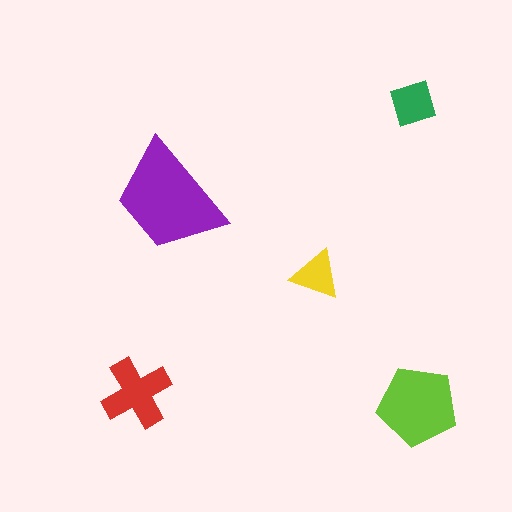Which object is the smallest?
The yellow triangle.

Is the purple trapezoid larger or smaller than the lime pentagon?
Larger.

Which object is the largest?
The purple trapezoid.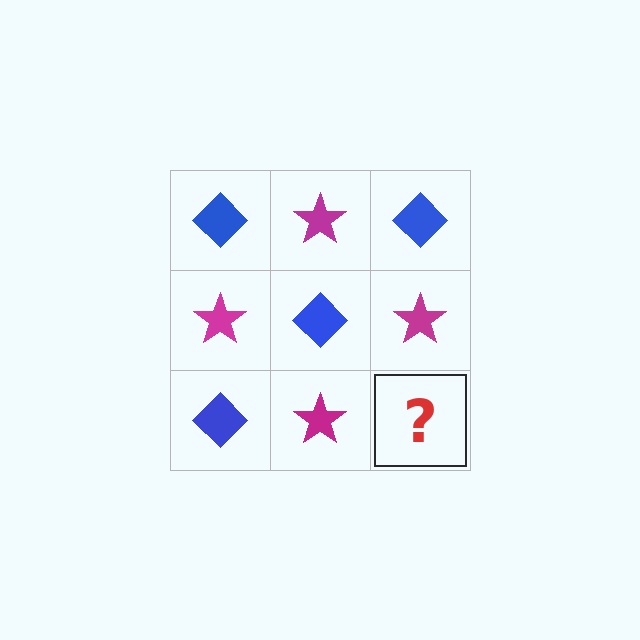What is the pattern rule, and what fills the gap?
The rule is that it alternates blue diamond and magenta star in a checkerboard pattern. The gap should be filled with a blue diamond.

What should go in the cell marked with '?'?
The missing cell should contain a blue diamond.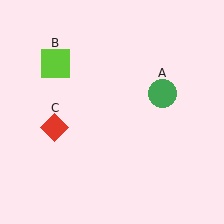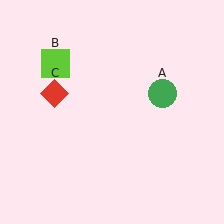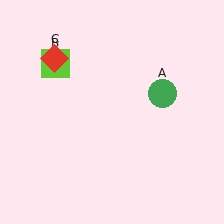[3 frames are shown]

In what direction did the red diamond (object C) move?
The red diamond (object C) moved up.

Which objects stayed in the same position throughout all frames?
Green circle (object A) and lime square (object B) remained stationary.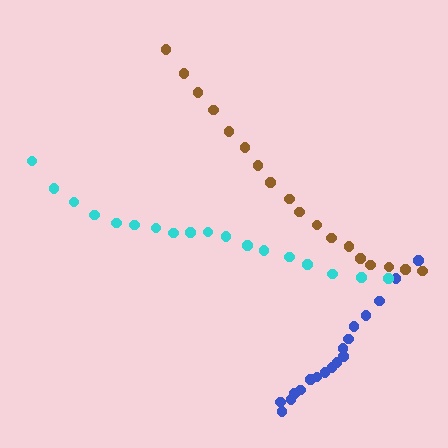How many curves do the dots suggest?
There are 3 distinct paths.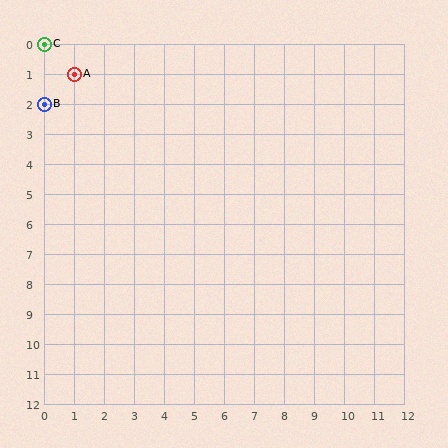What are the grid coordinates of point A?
Point A is at grid coordinates (1, 1).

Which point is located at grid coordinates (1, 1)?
Point A is at (1, 1).